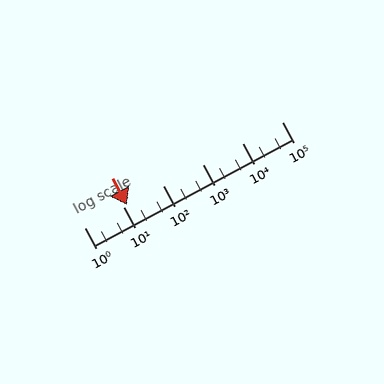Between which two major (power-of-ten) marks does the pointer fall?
The pointer is between 10 and 100.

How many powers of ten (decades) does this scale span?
The scale spans 5 decades, from 1 to 100000.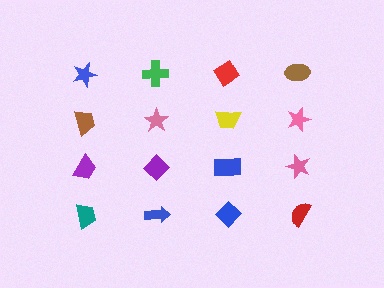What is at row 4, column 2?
A blue arrow.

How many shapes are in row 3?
4 shapes.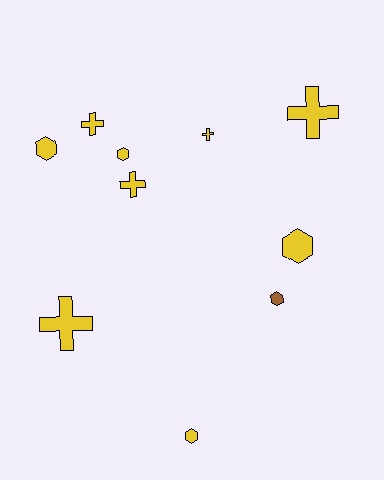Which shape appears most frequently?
Hexagon, with 5 objects.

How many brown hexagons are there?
There is 1 brown hexagon.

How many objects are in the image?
There are 10 objects.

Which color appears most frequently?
Yellow, with 9 objects.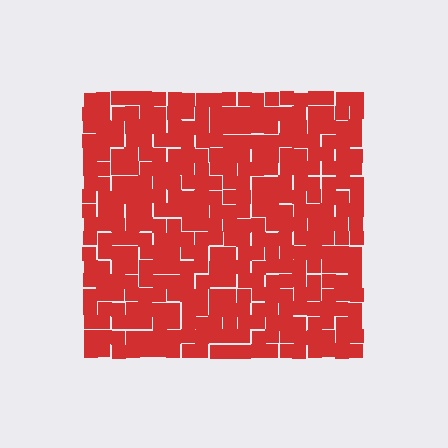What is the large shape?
The large shape is a square.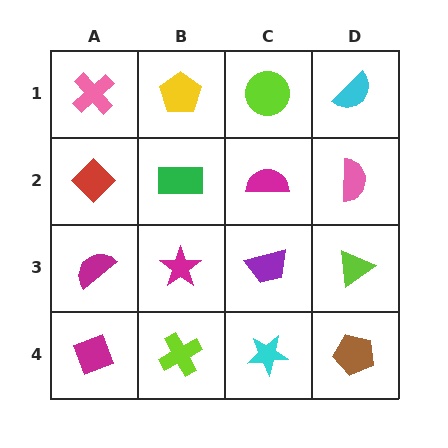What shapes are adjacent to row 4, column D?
A lime triangle (row 3, column D), a cyan star (row 4, column C).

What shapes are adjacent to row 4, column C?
A purple trapezoid (row 3, column C), a lime cross (row 4, column B), a brown pentagon (row 4, column D).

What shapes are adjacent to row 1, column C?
A magenta semicircle (row 2, column C), a yellow pentagon (row 1, column B), a cyan semicircle (row 1, column D).